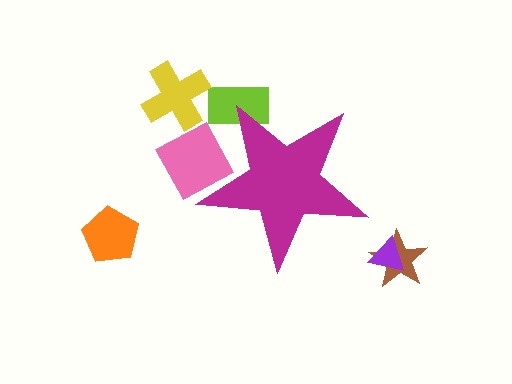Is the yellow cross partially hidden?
No, the yellow cross is fully visible.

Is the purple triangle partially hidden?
No, the purple triangle is fully visible.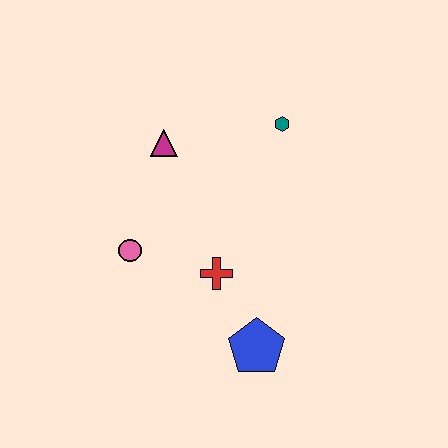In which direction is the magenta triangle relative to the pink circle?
The magenta triangle is above the pink circle.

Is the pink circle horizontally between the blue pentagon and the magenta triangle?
No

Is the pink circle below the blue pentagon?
No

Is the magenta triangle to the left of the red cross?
Yes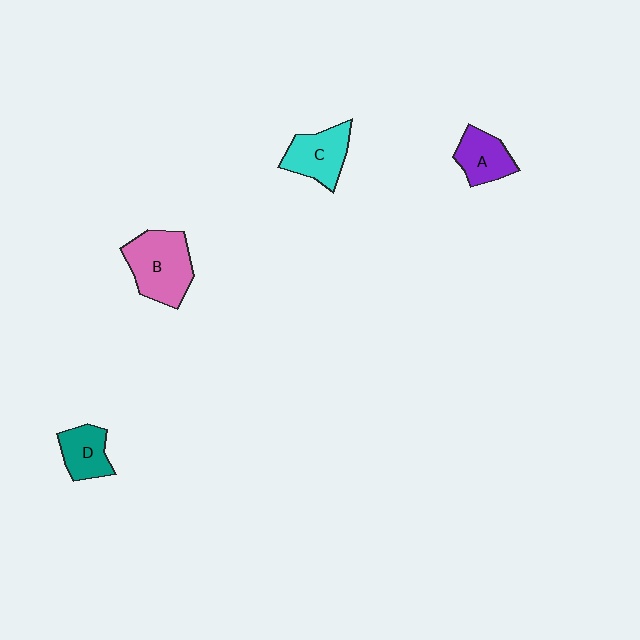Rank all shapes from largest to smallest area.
From largest to smallest: B (pink), C (cyan), A (purple), D (teal).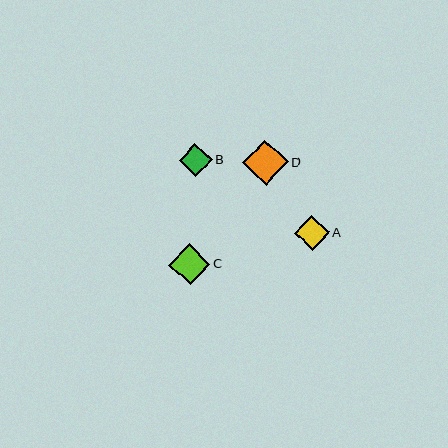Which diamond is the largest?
Diamond D is the largest with a size of approximately 46 pixels.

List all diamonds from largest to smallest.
From largest to smallest: D, C, A, B.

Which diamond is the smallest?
Diamond B is the smallest with a size of approximately 33 pixels.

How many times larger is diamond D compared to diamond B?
Diamond D is approximately 1.4 times the size of diamond B.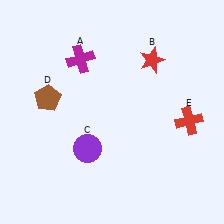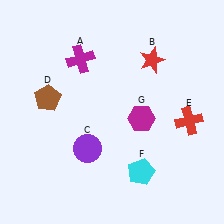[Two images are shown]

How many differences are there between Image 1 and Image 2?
There are 2 differences between the two images.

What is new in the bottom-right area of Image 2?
A cyan pentagon (F) was added in the bottom-right area of Image 2.